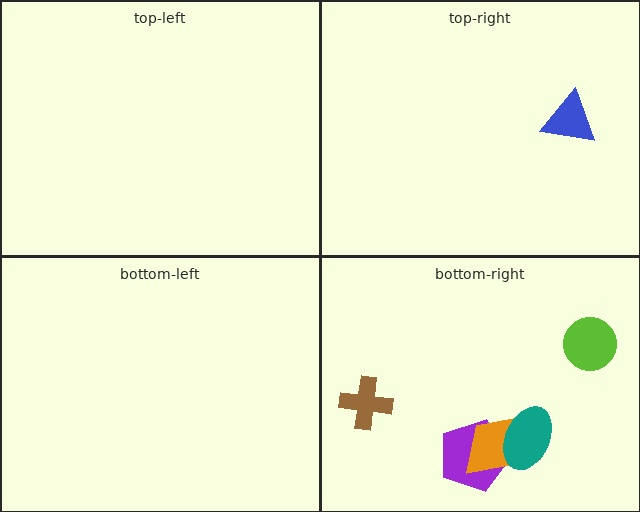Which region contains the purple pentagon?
The bottom-right region.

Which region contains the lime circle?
The bottom-right region.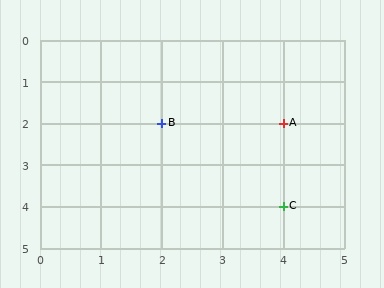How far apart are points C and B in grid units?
Points C and B are 2 columns and 2 rows apart (about 2.8 grid units diagonally).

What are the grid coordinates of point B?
Point B is at grid coordinates (2, 2).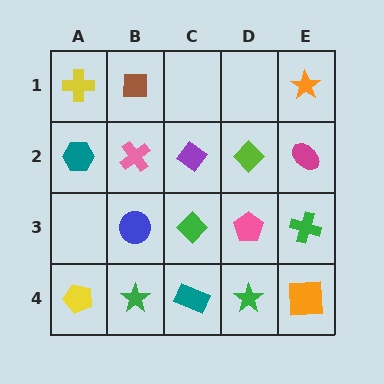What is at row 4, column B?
A green star.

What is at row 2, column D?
A lime diamond.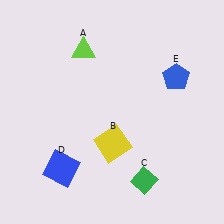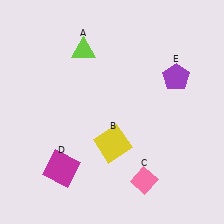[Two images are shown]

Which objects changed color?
C changed from green to pink. D changed from blue to magenta. E changed from blue to purple.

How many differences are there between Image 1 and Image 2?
There are 3 differences between the two images.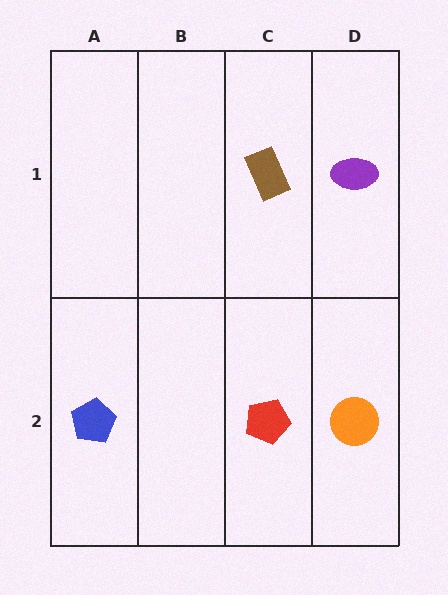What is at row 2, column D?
An orange circle.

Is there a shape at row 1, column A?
No, that cell is empty.